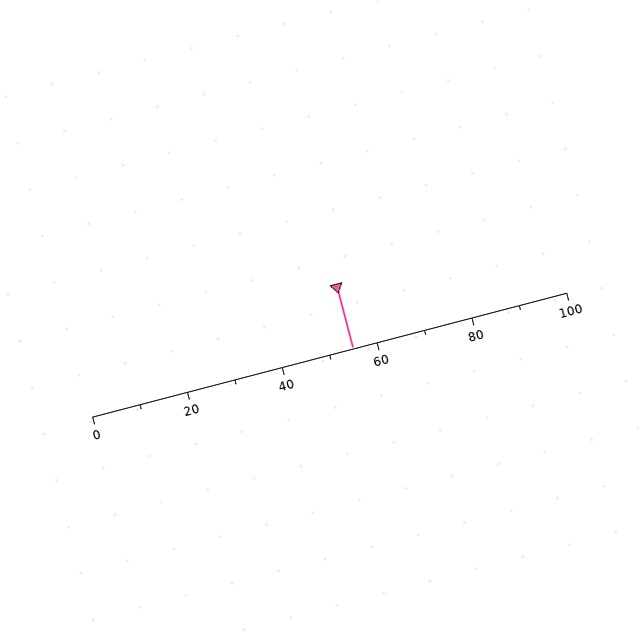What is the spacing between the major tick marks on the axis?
The major ticks are spaced 20 apart.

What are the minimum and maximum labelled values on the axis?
The axis runs from 0 to 100.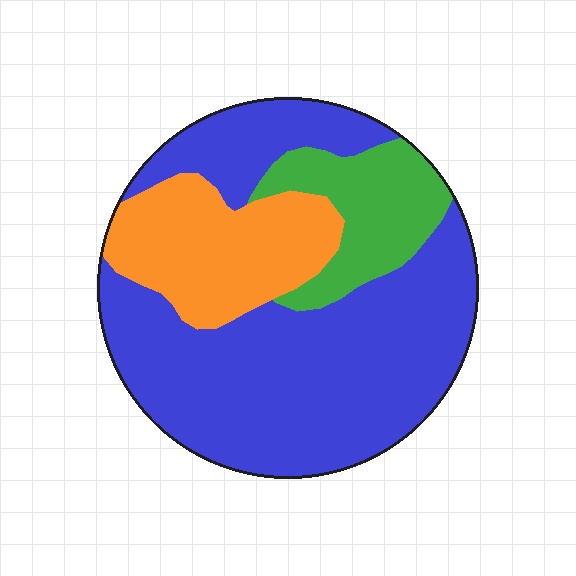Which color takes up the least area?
Green, at roughly 15%.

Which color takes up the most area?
Blue, at roughly 65%.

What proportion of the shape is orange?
Orange covers roughly 20% of the shape.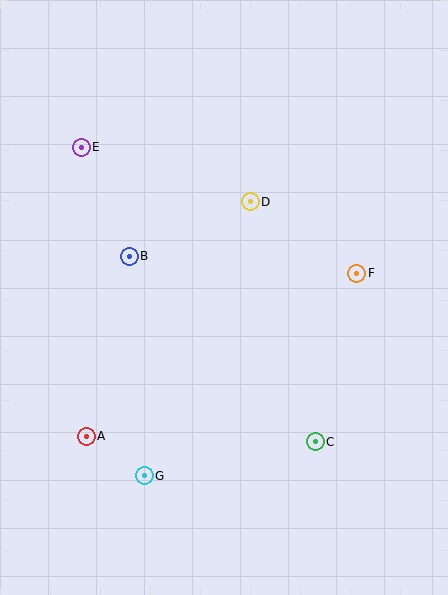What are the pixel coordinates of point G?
Point G is at (144, 476).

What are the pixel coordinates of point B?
Point B is at (129, 256).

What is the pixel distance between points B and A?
The distance between B and A is 186 pixels.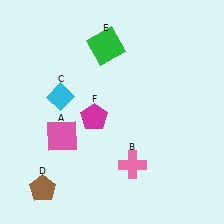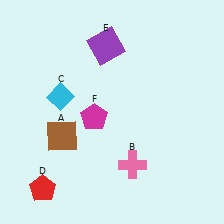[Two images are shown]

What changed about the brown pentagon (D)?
In Image 1, D is brown. In Image 2, it changed to red.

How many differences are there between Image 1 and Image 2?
There are 3 differences between the two images.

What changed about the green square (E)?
In Image 1, E is green. In Image 2, it changed to purple.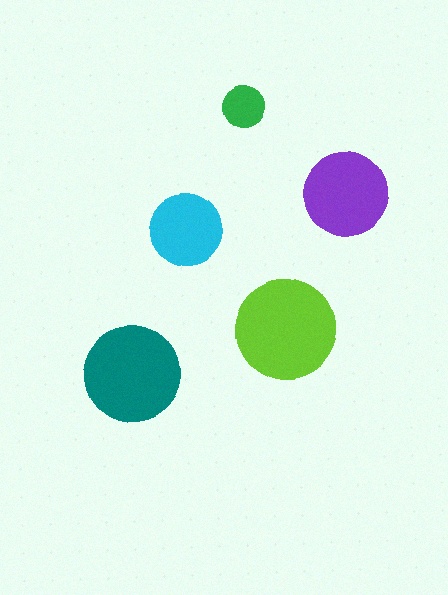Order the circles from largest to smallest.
the lime one, the teal one, the purple one, the cyan one, the green one.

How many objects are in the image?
There are 5 objects in the image.